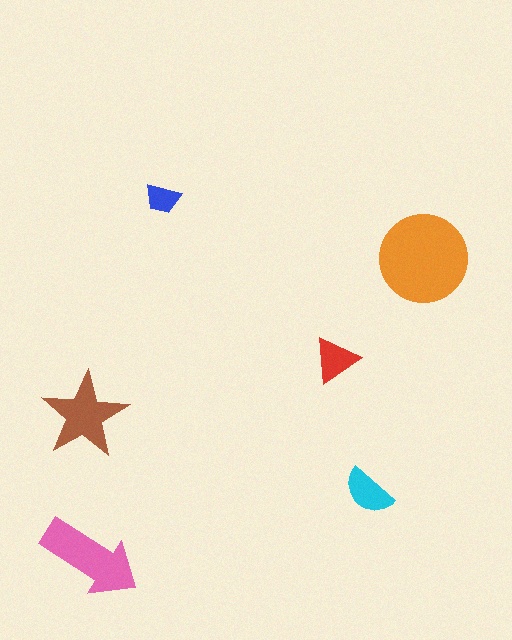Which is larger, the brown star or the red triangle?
The brown star.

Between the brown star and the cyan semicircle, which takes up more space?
The brown star.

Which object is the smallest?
The blue trapezoid.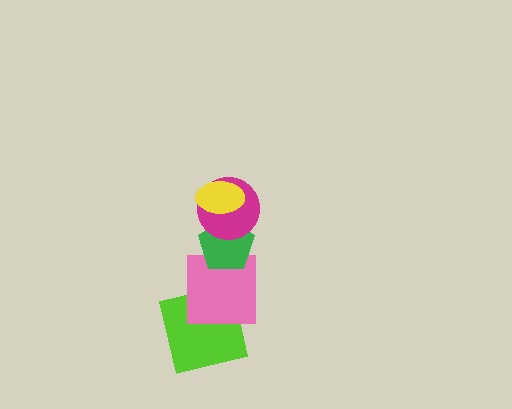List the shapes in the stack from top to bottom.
From top to bottom: the yellow ellipse, the magenta circle, the green pentagon, the pink square, the lime square.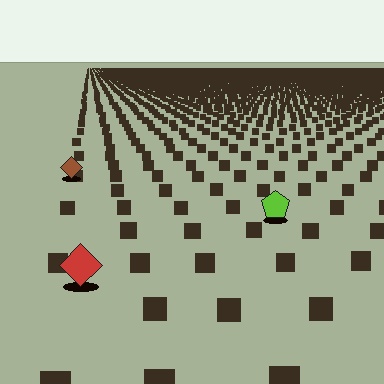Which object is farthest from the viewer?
The brown diamond is farthest from the viewer. It appears smaller and the ground texture around it is denser.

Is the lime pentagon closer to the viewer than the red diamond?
No. The red diamond is closer — you can tell from the texture gradient: the ground texture is coarser near it.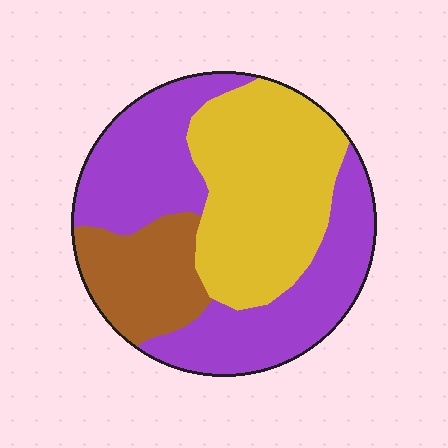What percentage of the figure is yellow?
Yellow covers roughly 35% of the figure.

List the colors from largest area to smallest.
From largest to smallest: purple, yellow, brown.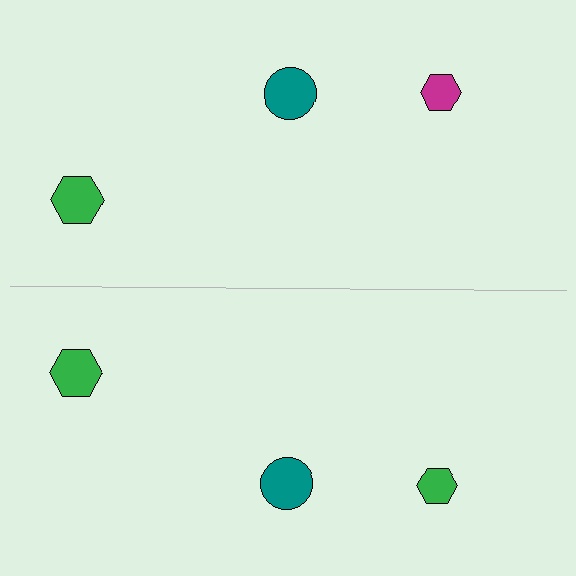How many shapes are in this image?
There are 6 shapes in this image.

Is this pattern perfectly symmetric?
No, the pattern is not perfectly symmetric. The green hexagon on the bottom side breaks the symmetry — its mirror counterpart is magenta.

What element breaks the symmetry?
The green hexagon on the bottom side breaks the symmetry — its mirror counterpart is magenta.